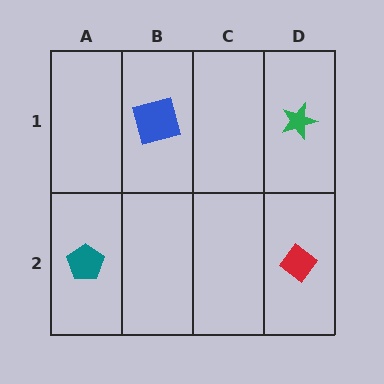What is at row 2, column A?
A teal pentagon.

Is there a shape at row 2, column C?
No, that cell is empty.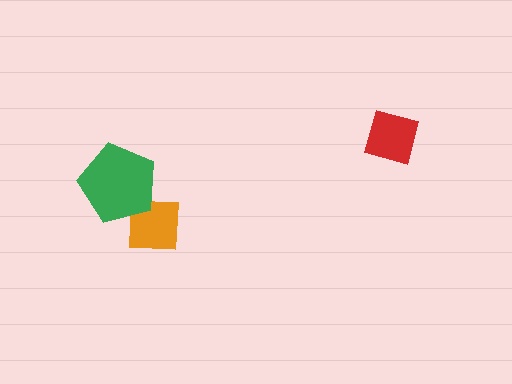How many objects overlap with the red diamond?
0 objects overlap with the red diamond.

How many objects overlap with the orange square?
1 object overlaps with the orange square.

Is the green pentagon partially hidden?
No, no other shape covers it.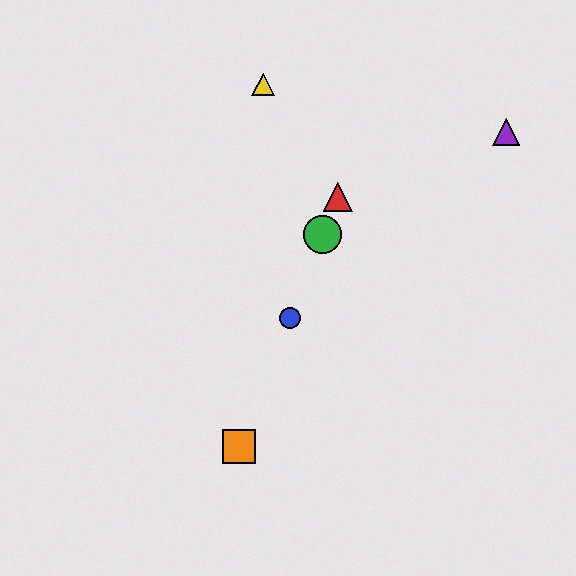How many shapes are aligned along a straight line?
4 shapes (the red triangle, the blue circle, the green circle, the orange square) are aligned along a straight line.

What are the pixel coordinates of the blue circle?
The blue circle is at (290, 318).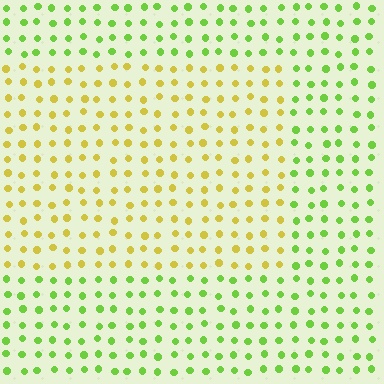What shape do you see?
I see a rectangle.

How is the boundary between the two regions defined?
The boundary is defined purely by a slight shift in hue (about 46 degrees). Spacing, size, and orientation are identical on both sides.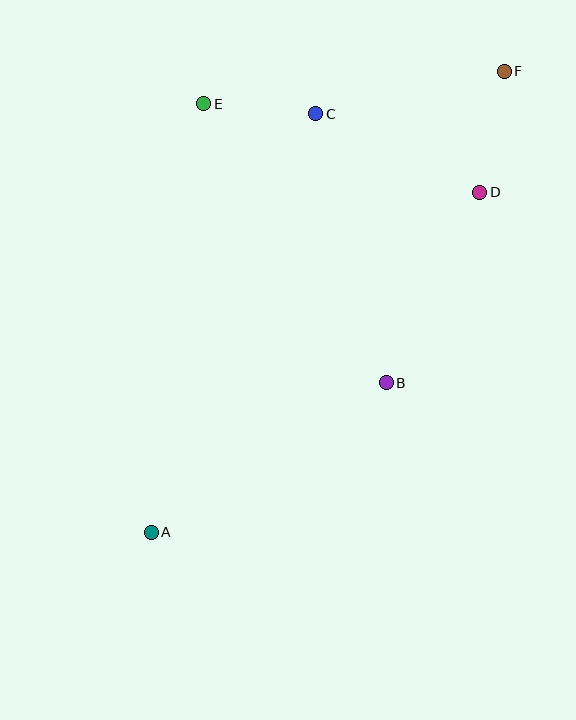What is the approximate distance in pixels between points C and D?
The distance between C and D is approximately 182 pixels.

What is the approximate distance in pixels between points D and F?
The distance between D and F is approximately 124 pixels.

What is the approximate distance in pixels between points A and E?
The distance between A and E is approximately 432 pixels.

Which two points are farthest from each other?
Points A and F are farthest from each other.